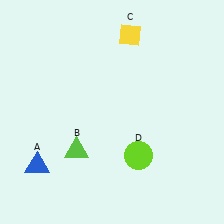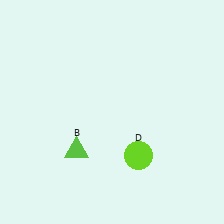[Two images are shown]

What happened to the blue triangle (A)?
The blue triangle (A) was removed in Image 2. It was in the bottom-left area of Image 1.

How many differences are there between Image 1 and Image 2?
There are 2 differences between the two images.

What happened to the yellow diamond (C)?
The yellow diamond (C) was removed in Image 2. It was in the top-right area of Image 1.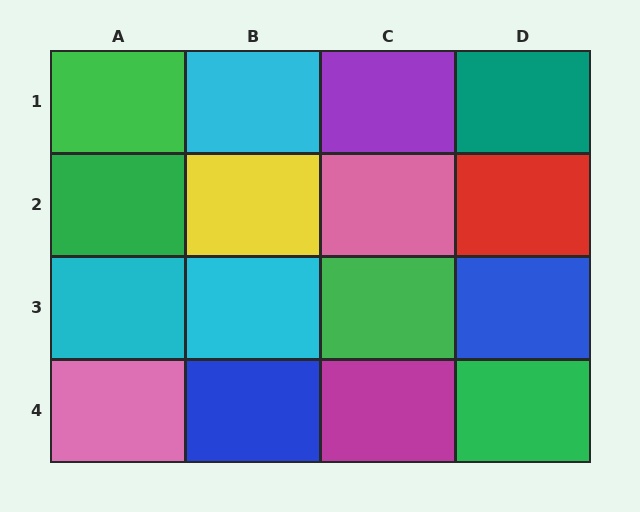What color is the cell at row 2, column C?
Pink.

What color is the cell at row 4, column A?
Pink.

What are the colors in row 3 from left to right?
Cyan, cyan, green, blue.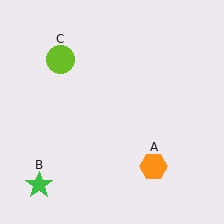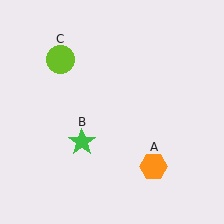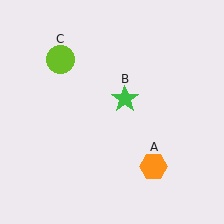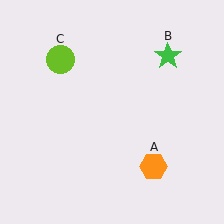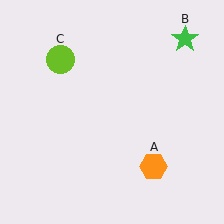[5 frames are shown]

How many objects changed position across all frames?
1 object changed position: green star (object B).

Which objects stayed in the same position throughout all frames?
Orange hexagon (object A) and lime circle (object C) remained stationary.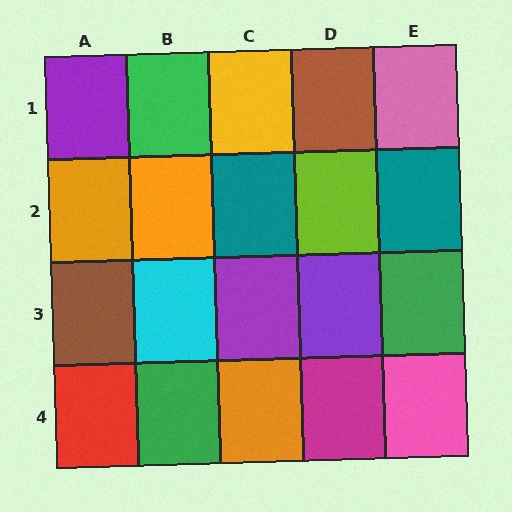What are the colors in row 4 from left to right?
Red, green, orange, magenta, pink.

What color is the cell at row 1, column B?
Green.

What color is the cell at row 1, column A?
Purple.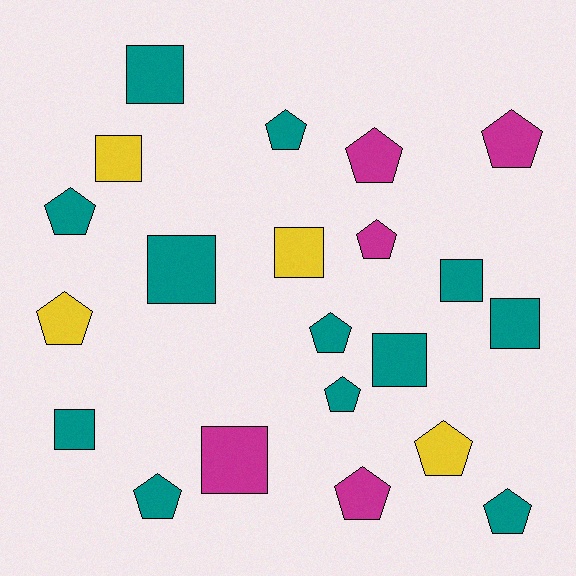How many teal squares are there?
There are 6 teal squares.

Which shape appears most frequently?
Pentagon, with 12 objects.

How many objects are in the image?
There are 21 objects.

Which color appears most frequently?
Teal, with 12 objects.